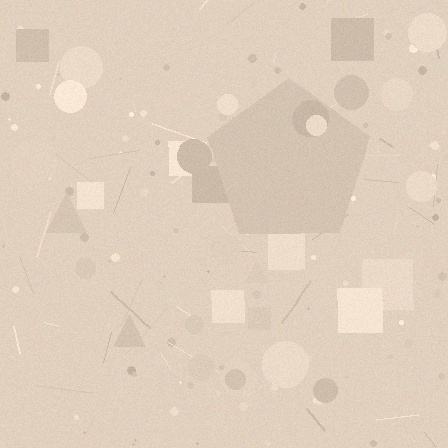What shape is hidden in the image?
A pentagon is hidden in the image.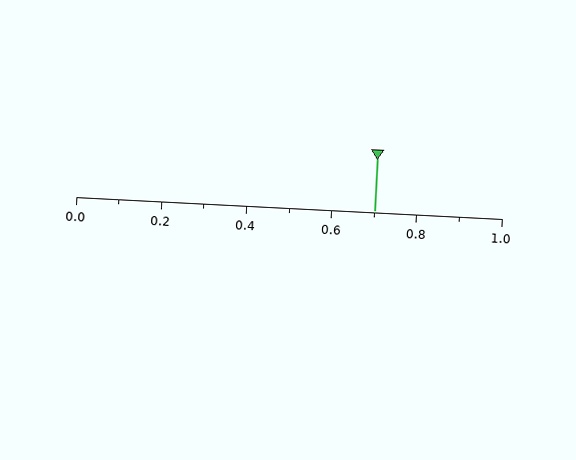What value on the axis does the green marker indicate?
The marker indicates approximately 0.7.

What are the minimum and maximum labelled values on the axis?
The axis runs from 0.0 to 1.0.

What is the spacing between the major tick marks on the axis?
The major ticks are spaced 0.2 apart.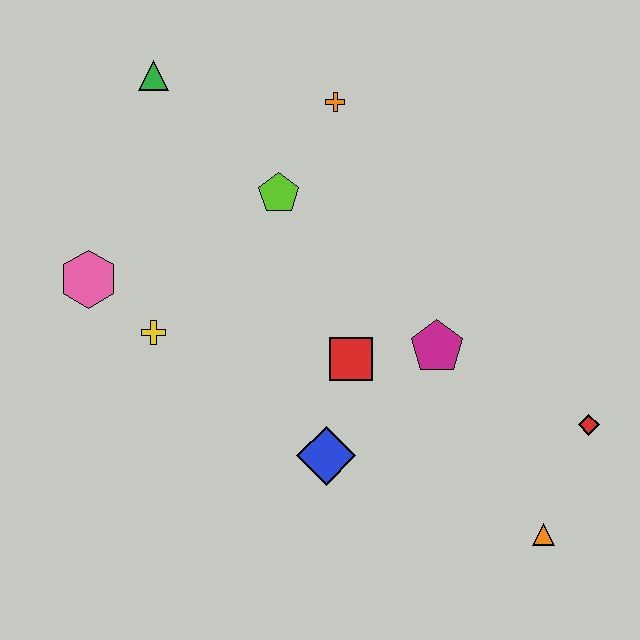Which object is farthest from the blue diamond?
The green triangle is farthest from the blue diamond.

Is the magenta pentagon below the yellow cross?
Yes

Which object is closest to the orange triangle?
The red diamond is closest to the orange triangle.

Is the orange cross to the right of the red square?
No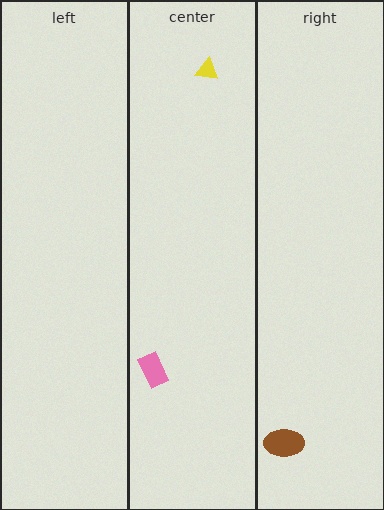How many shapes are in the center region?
2.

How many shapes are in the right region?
1.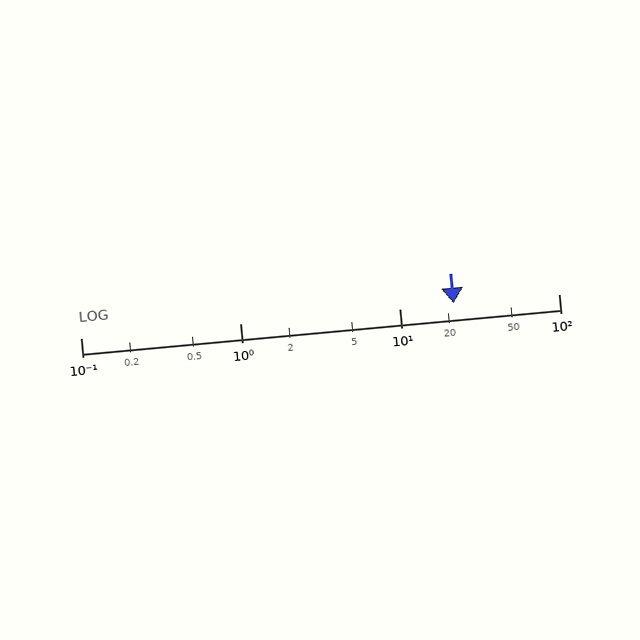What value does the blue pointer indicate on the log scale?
The pointer indicates approximately 22.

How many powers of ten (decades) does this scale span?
The scale spans 3 decades, from 0.1 to 100.